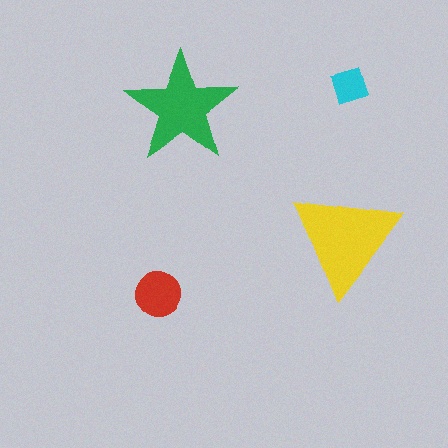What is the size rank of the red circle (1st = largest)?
3rd.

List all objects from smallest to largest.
The cyan square, the red circle, the green star, the yellow triangle.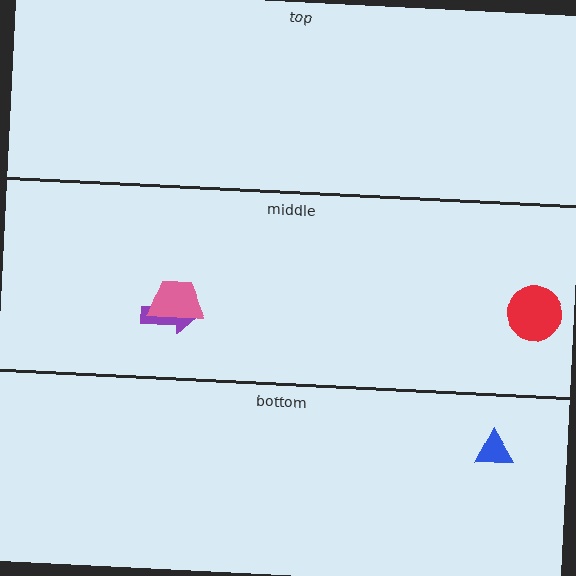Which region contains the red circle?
The middle region.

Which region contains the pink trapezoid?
The middle region.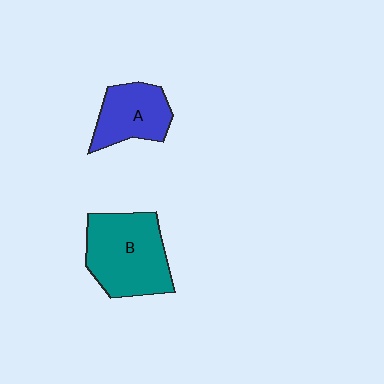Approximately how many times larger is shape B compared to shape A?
Approximately 1.6 times.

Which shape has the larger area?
Shape B (teal).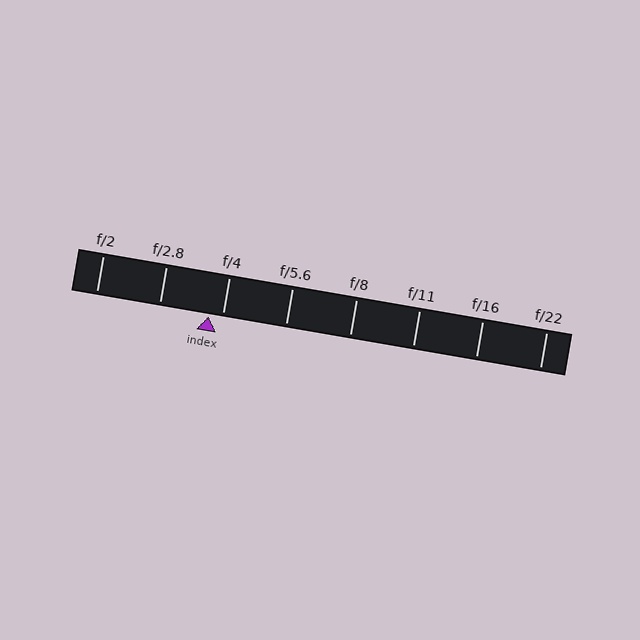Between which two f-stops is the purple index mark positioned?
The index mark is between f/2.8 and f/4.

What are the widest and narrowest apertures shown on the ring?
The widest aperture shown is f/2 and the narrowest is f/22.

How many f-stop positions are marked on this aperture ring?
There are 8 f-stop positions marked.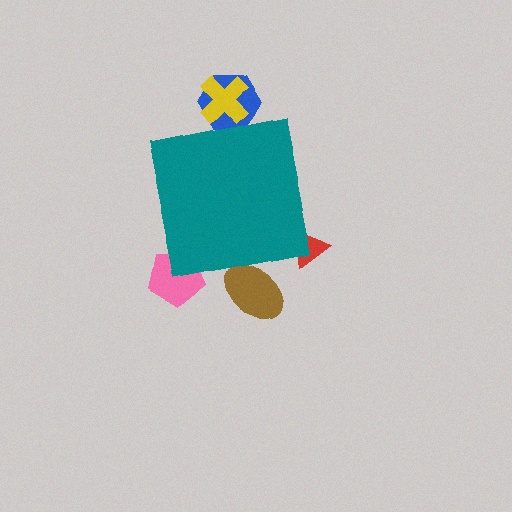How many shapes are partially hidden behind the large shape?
5 shapes are partially hidden.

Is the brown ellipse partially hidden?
Yes, the brown ellipse is partially hidden behind the teal square.